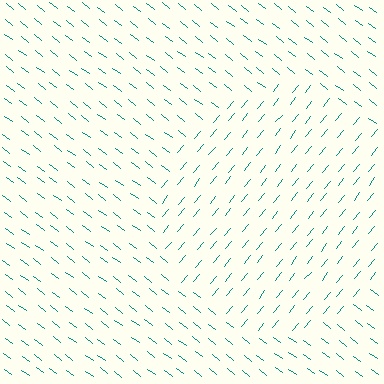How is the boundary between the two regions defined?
The boundary is defined purely by a change in line orientation (approximately 88 degrees difference). All lines are the same color and thickness.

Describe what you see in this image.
The image is filled with small teal line segments. A circle region in the image has lines oriented differently from the surrounding lines, creating a visible texture boundary.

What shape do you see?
I see a circle.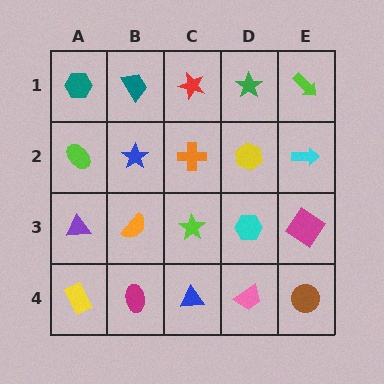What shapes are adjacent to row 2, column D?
A green star (row 1, column D), a cyan hexagon (row 3, column D), an orange cross (row 2, column C), a cyan arrow (row 2, column E).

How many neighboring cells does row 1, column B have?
3.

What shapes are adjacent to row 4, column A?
A purple triangle (row 3, column A), a magenta ellipse (row 4, column B).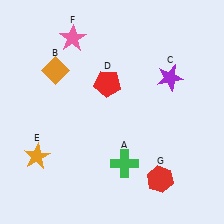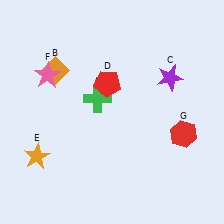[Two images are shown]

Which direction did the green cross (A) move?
The green cross (A) moved up.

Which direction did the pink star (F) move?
The pink star (F) moved down.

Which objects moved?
The objects that moved are: the green cross (A), the pink star (F), the red hexagon (G).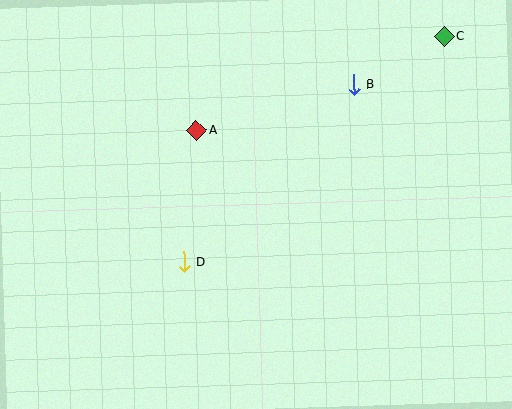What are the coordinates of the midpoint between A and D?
The midpoint between A and D is at (190, 196).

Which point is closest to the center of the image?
Point D at (184, 262) is closest to the center.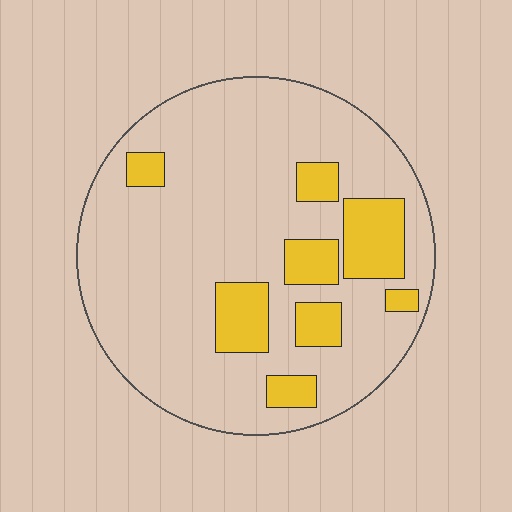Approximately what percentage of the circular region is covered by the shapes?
Approximately 20%.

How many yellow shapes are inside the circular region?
8.